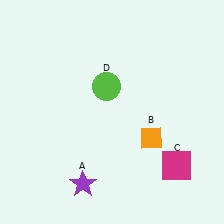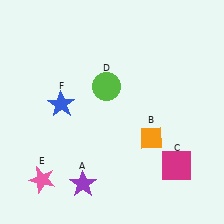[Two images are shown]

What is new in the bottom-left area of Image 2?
A pink star (E) was added in the bottom-left area of Image 2.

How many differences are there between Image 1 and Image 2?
There are 2 differences between the two images.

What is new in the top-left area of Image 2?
A blue star (F) was added in the top-left area of Image 2.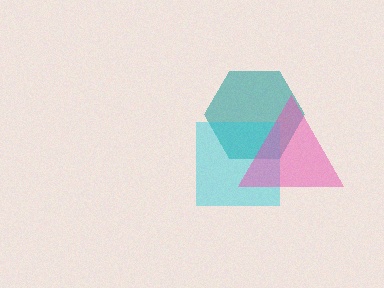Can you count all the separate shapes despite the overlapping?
Yes, there are 3 separate shapes.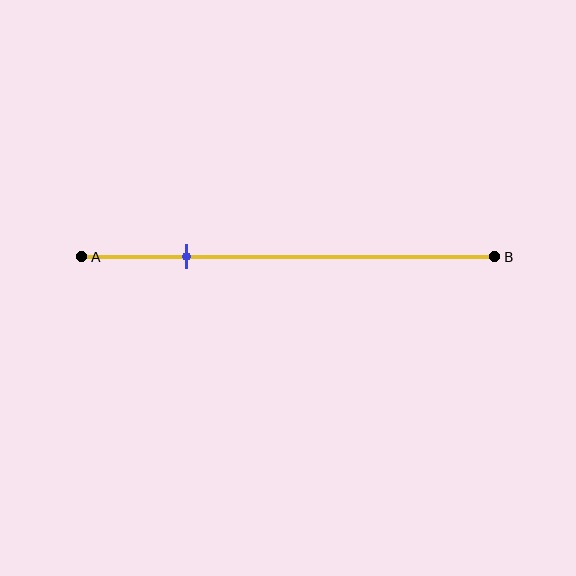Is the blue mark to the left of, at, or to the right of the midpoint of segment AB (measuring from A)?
The blue mark is to the left of the midpoint of segment AB.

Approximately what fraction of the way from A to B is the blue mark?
The blue mark is approximately 25% of the way from A to B.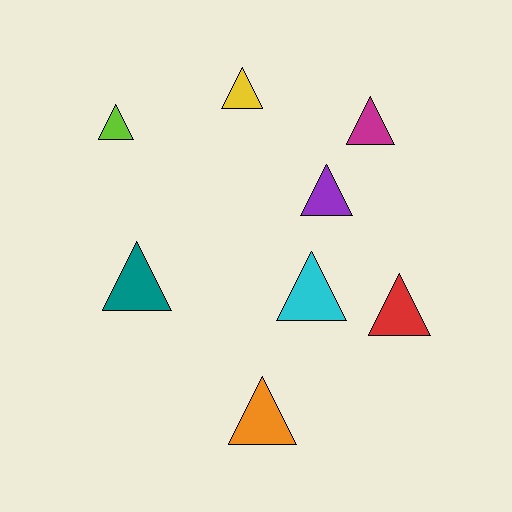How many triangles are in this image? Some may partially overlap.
There are 8 triangles.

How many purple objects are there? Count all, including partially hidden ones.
There is 1 purple object.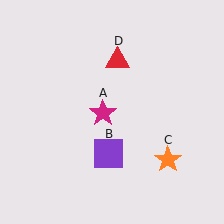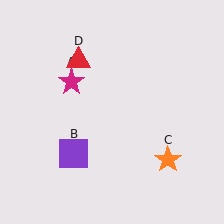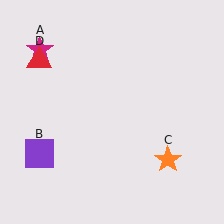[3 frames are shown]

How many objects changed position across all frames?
3 objects changed position: magenta star (object A), purple square (object B), red triangle (object D).